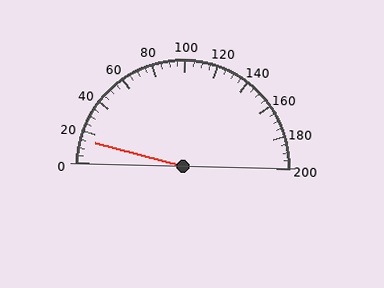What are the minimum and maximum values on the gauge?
The gauge ranges from 0 to 200.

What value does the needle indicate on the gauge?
The needle indicates approximately 15.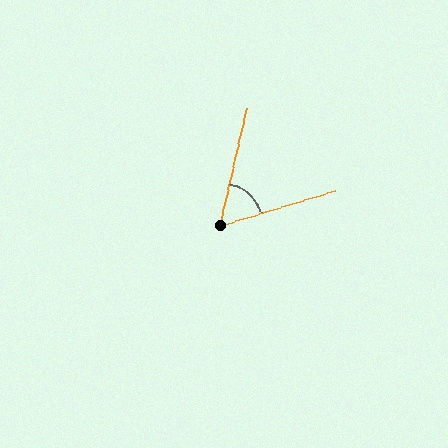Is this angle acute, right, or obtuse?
It is acute.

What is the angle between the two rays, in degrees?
Approximately 60 degrees.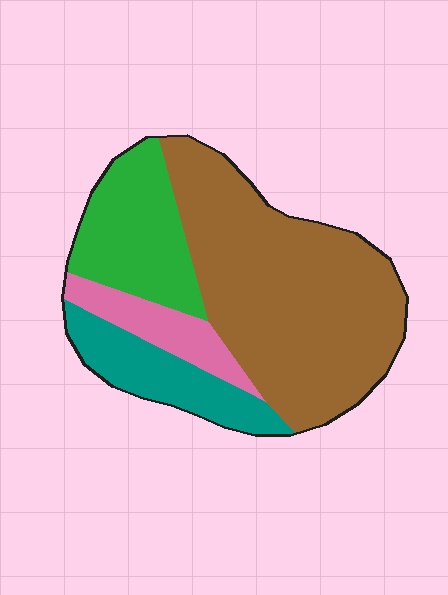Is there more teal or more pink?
Teal.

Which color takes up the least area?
Pink, at roughly 10%.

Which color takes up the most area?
Brown, at roughly 55%.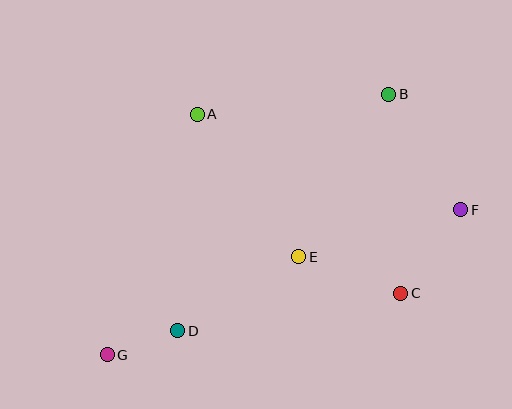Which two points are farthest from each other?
Points B and G are farthest from each other.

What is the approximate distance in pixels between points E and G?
The distance between E and G is approximately 215 pixels.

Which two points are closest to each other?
Points D and G are closest to each other.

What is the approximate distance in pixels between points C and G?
The distance between C and G is approximately 300 pixels.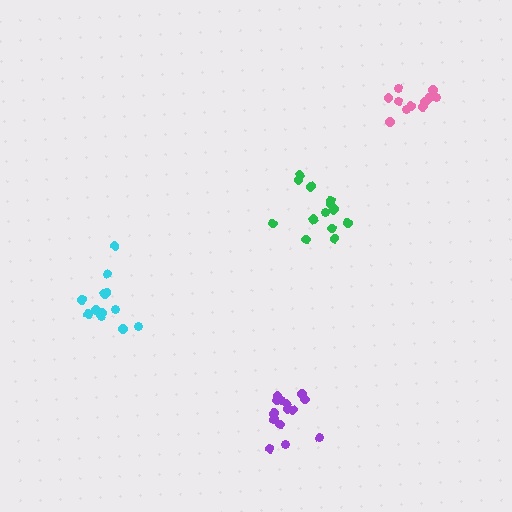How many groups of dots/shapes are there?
There are 4 groups.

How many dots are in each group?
Group 1: 14 dots, Group 2: 13 dots, Group 3: 11 dots, Group 4: 12 dots (50 total).